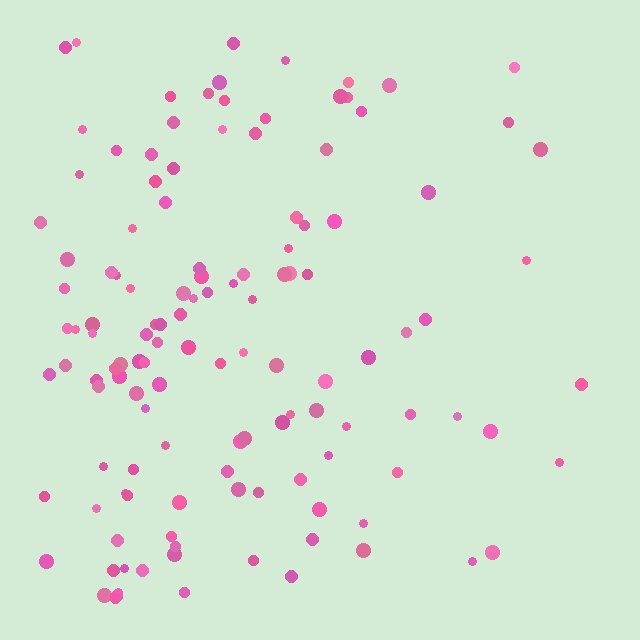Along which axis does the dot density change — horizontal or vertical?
Horizontal.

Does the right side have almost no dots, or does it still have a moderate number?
Still a moderate number, just noticeably fewer than the left.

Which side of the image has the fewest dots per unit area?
The right.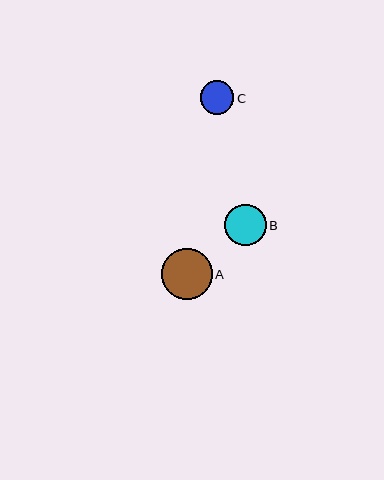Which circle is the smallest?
Circle C is the smallest with a size of approximately 33 pixels.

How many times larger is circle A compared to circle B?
Circle A is approximately 1.2 times the size of circle B.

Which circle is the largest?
Circle A is the largest with a size of approximately 51 pixels.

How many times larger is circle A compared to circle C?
Circle A is approximately 1.5 times the size of circle C.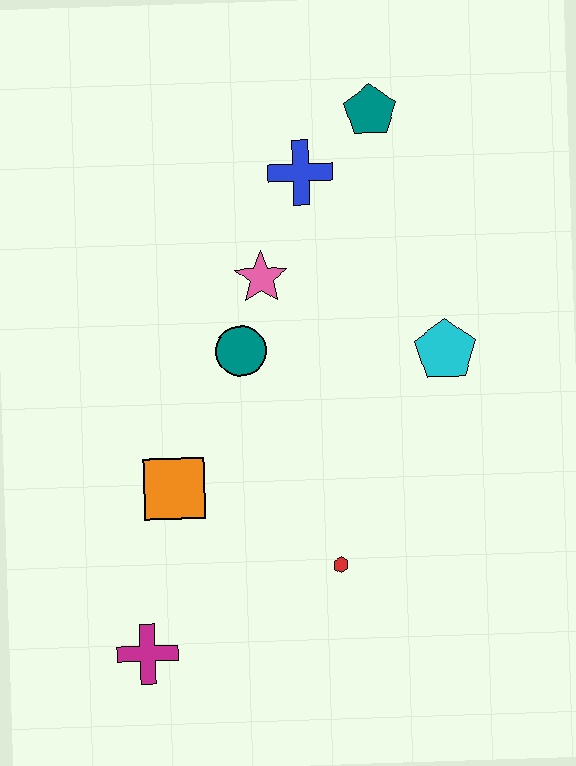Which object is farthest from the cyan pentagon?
The magenta cross is farthest from the cyan pentagon.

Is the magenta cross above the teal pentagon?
No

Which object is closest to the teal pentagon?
The blue cross is closest to the teal pentagon.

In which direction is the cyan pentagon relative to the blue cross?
The cyan pentagon is below the blue cross.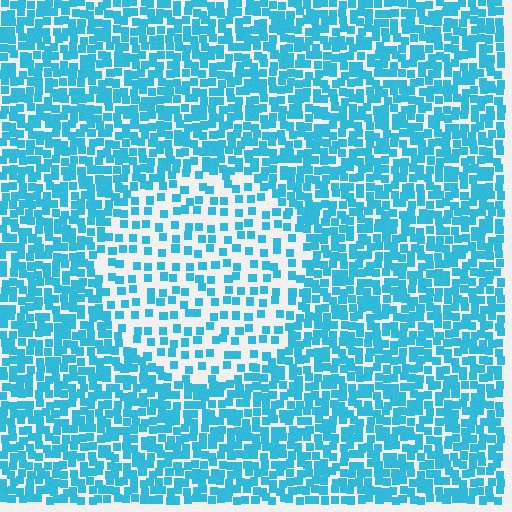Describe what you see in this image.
The image contains small cyan elements arranged at two different densities. A circle-shaped region is visible where the elements are less densely packed than the surrounding area.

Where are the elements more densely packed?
The elements are more densely packed outside the circle boundary.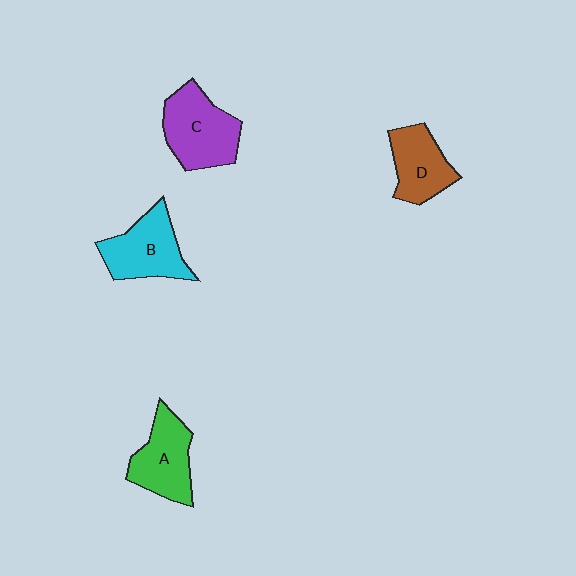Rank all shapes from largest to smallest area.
From largest to smallest: C (purple), B (cyan), A (green), D (brown).